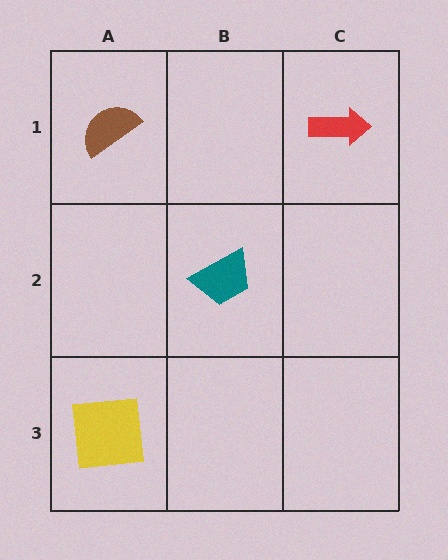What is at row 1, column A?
A brown semicircle.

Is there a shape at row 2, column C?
No, that cell is empty.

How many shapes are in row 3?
1 shape.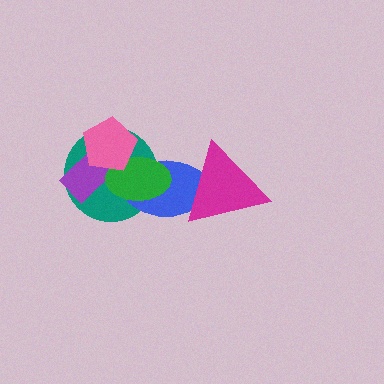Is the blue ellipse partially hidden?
Yes, it is partially covered by another shape.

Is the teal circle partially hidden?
Yes, it is partially covered by another shape.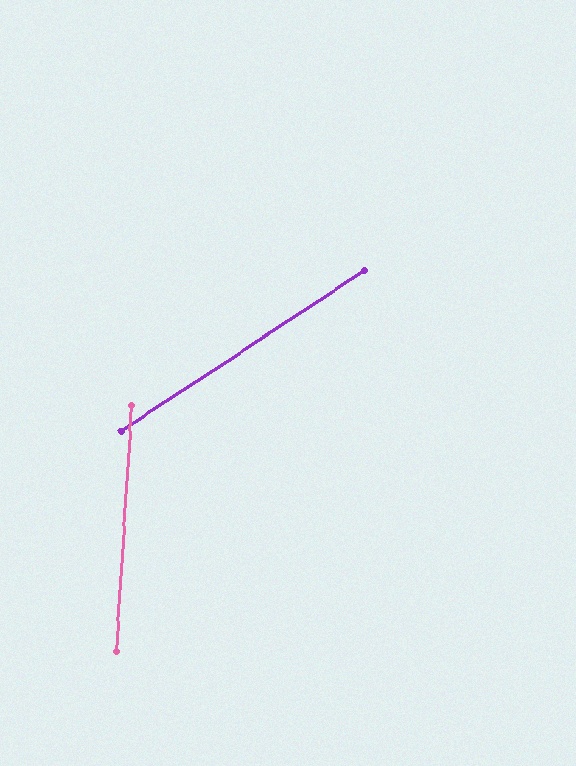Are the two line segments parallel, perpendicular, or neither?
Neither parallel nor perpendicular — they differ by about 53°.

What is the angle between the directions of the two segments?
Approximately 53 degrees.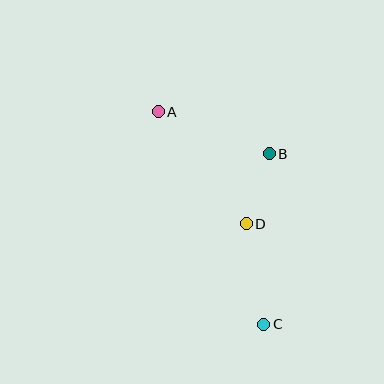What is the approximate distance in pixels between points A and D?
The distance between A and D is approximately 143 pixels.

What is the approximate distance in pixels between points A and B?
The distance between A and B is approximately 119 pixels.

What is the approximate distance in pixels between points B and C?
The distance between B and C is approximately 171 pixels.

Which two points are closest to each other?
Points B and D are closest to each other.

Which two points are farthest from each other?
Points A and C are farthest from each other.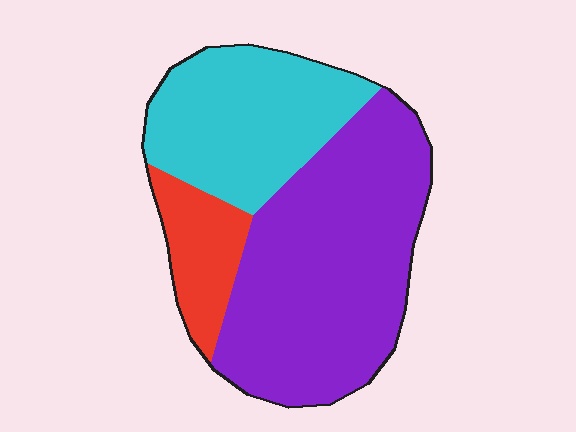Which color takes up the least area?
Red, at roughly 15%.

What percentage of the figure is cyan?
Cyan covers around 30% of the figure.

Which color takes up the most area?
Purple, at roughly 55%.